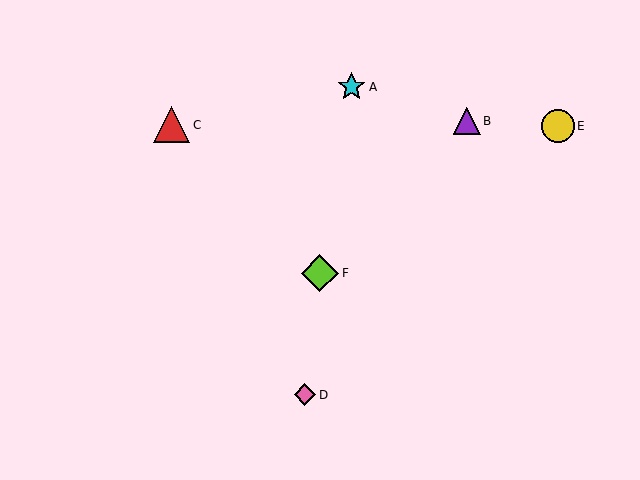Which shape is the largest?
The lime diamond (labeled F) is the largest.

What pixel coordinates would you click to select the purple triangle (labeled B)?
Click at (467, 121) to select the purple triangle B.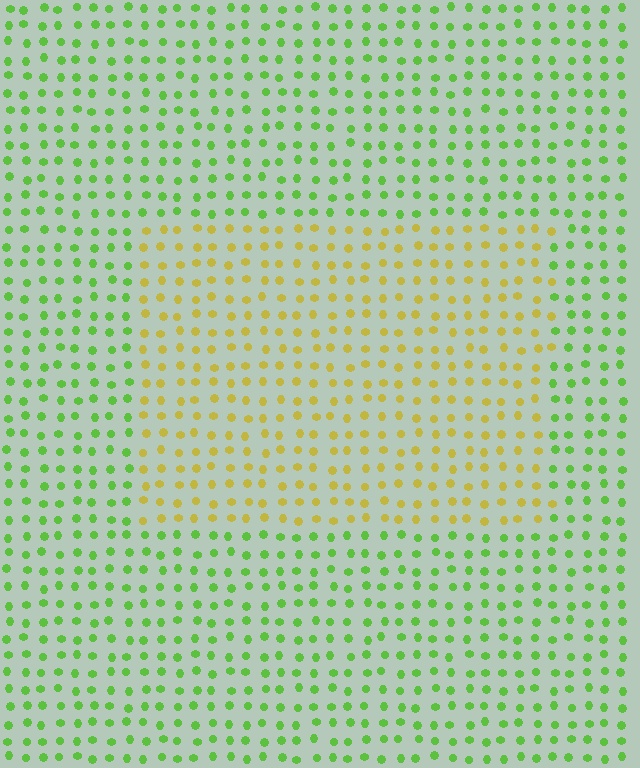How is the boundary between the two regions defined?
The boundary is defined purely by a slight shift in hue (about 52 degrees). Spacing, size, and orientation are identical on both sides.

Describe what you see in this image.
The image is filled with small lime elements in a uniform arrangement. A rectangle-shaped region is visible where the elements are tinted to a slightly different hue, forming a subtle color boundary.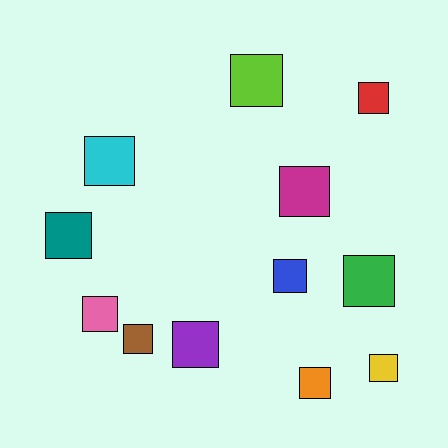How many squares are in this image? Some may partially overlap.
There are 12 squares.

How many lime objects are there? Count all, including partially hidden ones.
There is 1 lime object.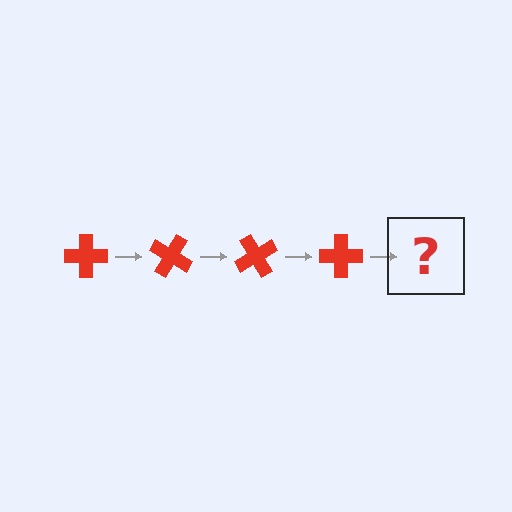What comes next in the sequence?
The next element should be a red cross rotated 120 degrees.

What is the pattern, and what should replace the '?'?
The pattern is that the cross rotates 30 degrees each step. The '?' should be a red cross rotated 120 degrees.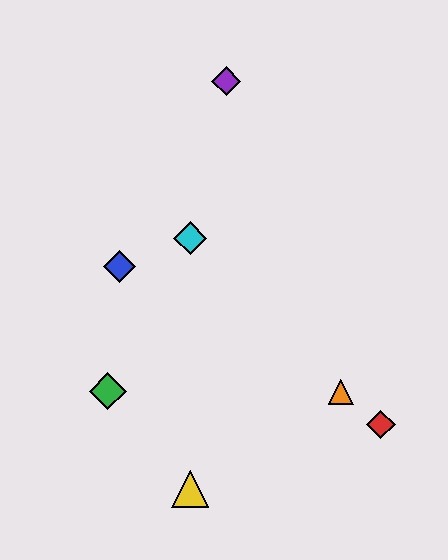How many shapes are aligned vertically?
2 shapes (the yellow triangle, the cyan diamond) are aligned vertically.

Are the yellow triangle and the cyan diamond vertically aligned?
Yes, both are at x≈190.